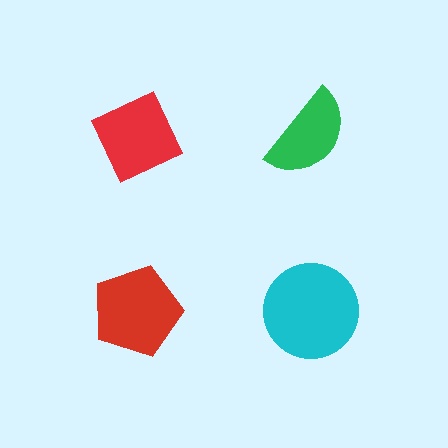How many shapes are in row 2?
2 shapes.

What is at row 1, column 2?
A green semicircle.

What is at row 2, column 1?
A red pentagon.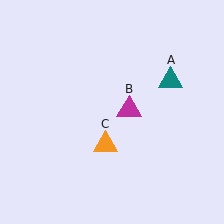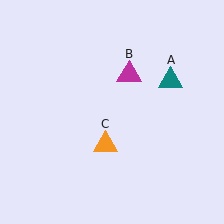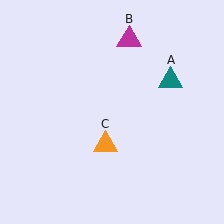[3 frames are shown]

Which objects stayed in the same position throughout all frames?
Teal triangle (object A) and orange triangle (object C) remained stationary.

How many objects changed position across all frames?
1 object changed position: magenta triangle (object B).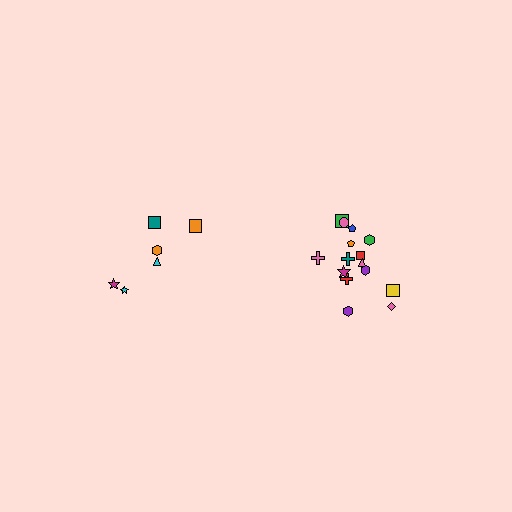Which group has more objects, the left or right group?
The right group.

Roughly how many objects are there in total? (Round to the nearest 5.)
Roughly 20 objects in total.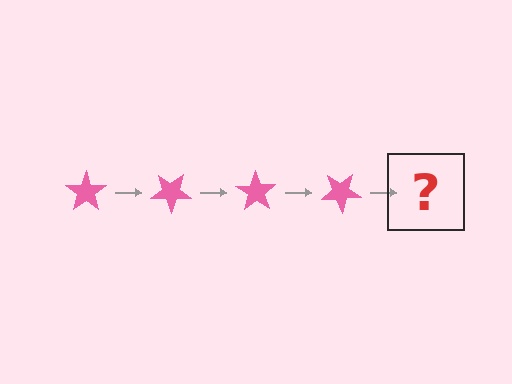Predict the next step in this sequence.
The next step is a pink star rotated 140 degrees.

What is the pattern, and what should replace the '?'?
The pattern is that the star rotates 35 degrees each step. The '?' should be a pink star rotated 140 degrees.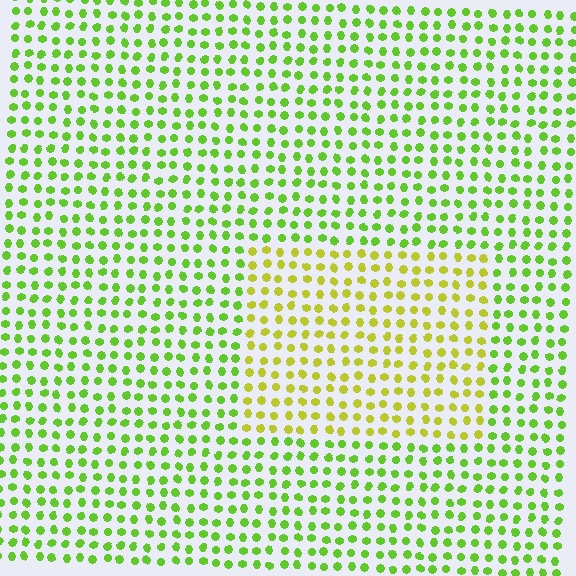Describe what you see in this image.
The image is filled with small lime elements in a uniform arrangement. A rectangle-shaped region is visible where the elements are tinted to a slightly different hue, forming a subtle color boundary.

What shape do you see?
I see a rectangle.